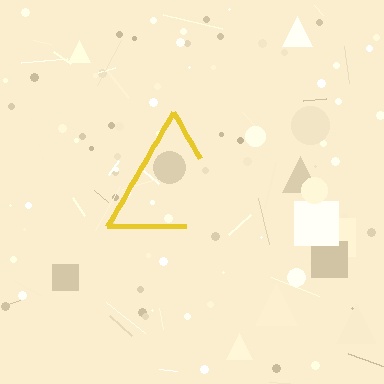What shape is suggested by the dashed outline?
The dashed outline suggests a triangle.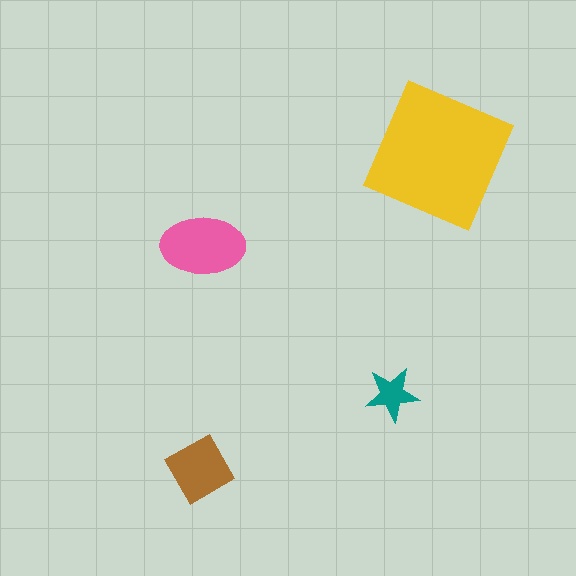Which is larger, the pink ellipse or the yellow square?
The yellow square.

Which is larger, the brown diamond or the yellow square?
The yellow square.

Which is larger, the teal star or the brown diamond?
The brown diamond.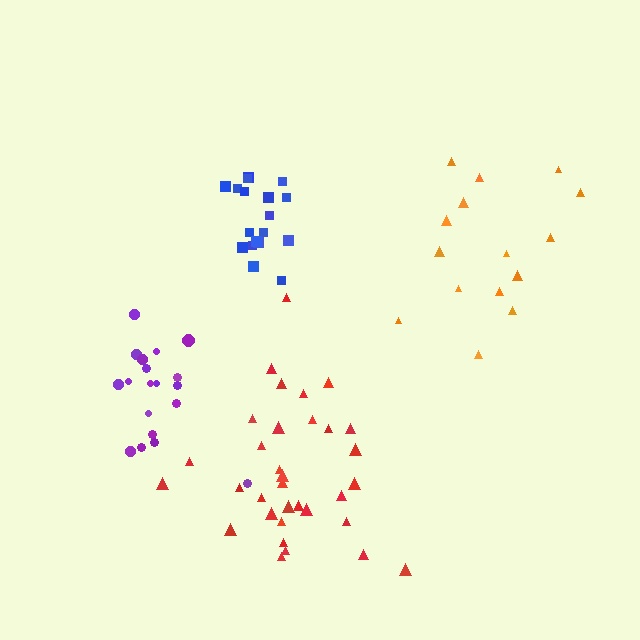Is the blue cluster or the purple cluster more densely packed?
Blue.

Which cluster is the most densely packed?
Blue.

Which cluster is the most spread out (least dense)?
Orange.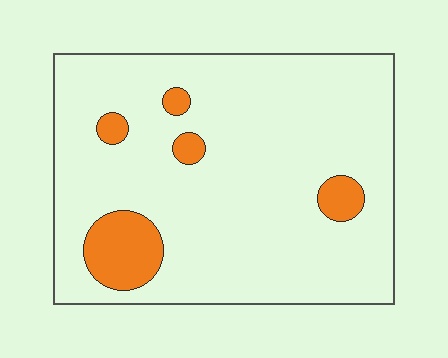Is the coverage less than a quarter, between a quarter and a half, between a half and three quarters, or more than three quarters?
Less than a quarter.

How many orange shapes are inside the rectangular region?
5.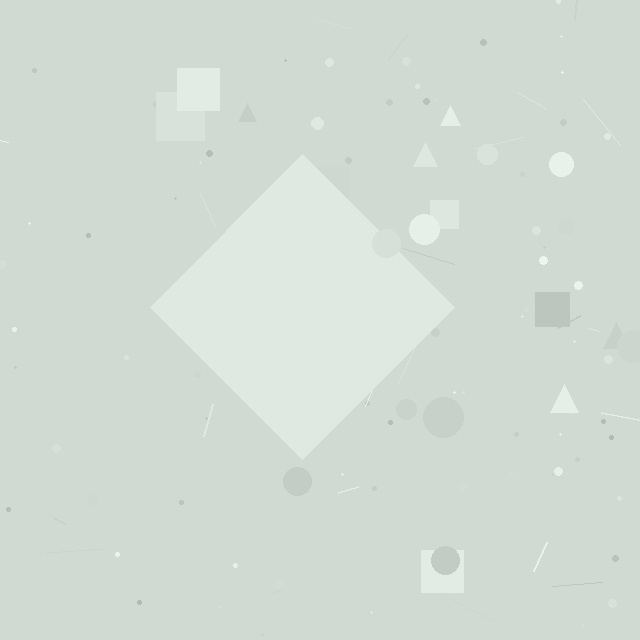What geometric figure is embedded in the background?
A diamond is embedded in the background.